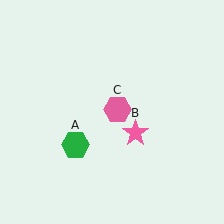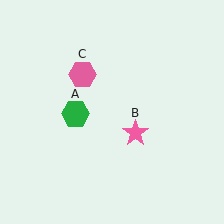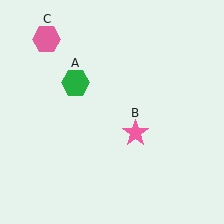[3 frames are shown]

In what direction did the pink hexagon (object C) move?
The pink hexagon (object C) moved up and to the left.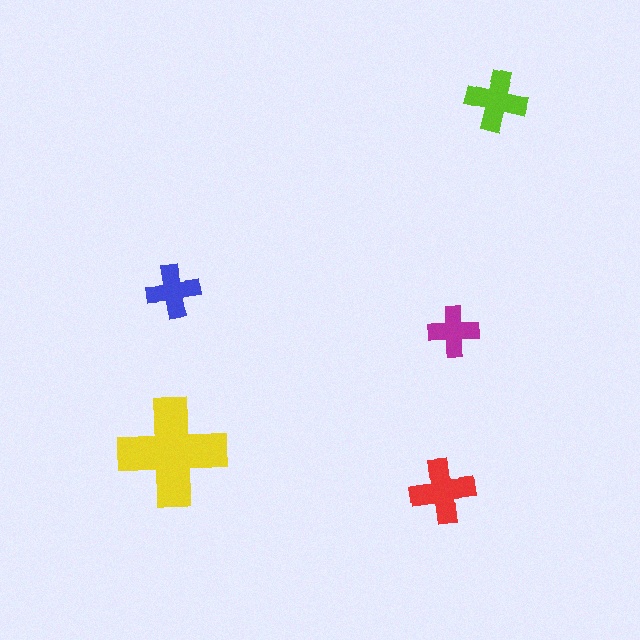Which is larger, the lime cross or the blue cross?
The lime one.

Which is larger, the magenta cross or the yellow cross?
The yellow one.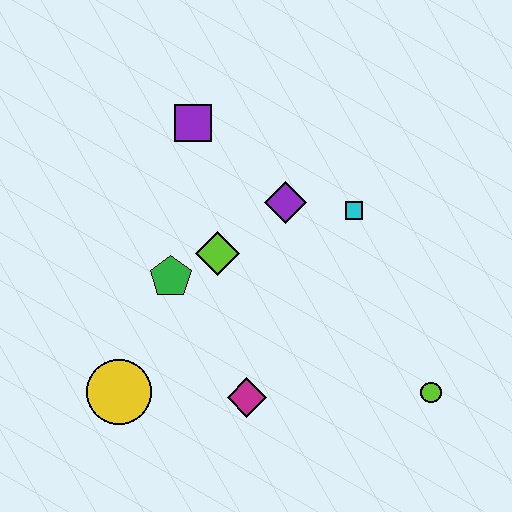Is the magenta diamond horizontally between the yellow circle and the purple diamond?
Yes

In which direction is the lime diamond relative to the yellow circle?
The lime diamond is above the yellow circle.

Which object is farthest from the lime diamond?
The lime circle is farthest from the lime diamond.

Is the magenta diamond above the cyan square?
No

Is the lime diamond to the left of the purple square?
No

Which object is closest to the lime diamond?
The green pentagon is closest to the lime diamond.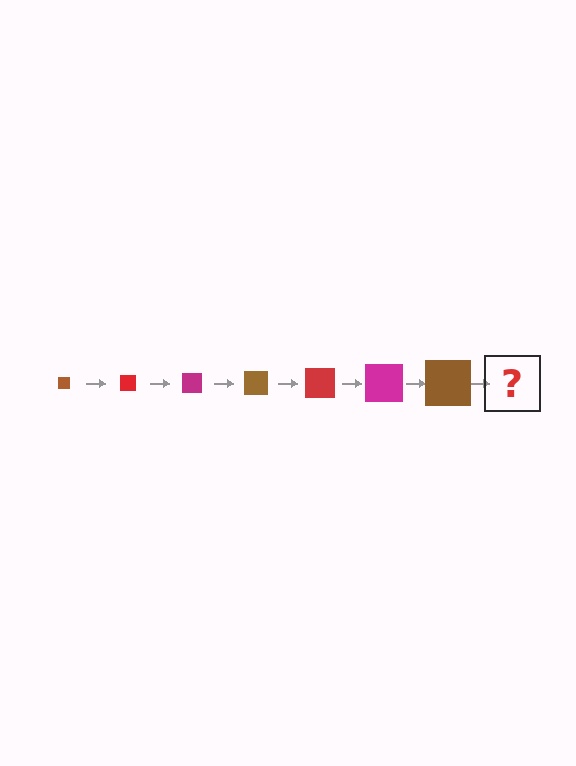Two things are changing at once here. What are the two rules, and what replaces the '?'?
The two rules are that the square grows larger each step and the color cycles through brown, red, and magenta. The '?' should be a red square, larger than the previous one.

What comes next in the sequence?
The next element should be a red square, larger than the previous one.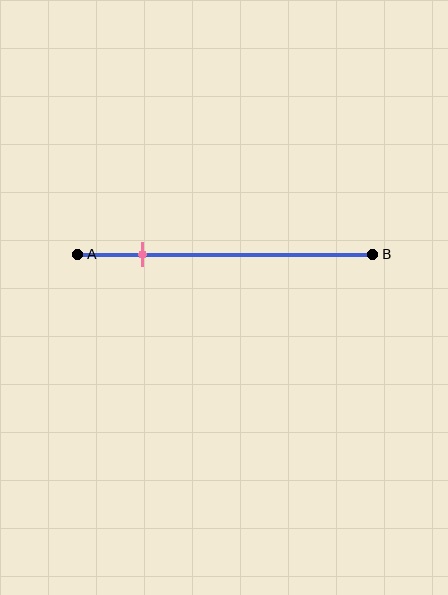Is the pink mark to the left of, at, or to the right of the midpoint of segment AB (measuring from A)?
The pink mark is to the left of the midpoint of segment AB.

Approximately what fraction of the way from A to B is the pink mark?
The pink mark is approximately 20% of the way from A to B.